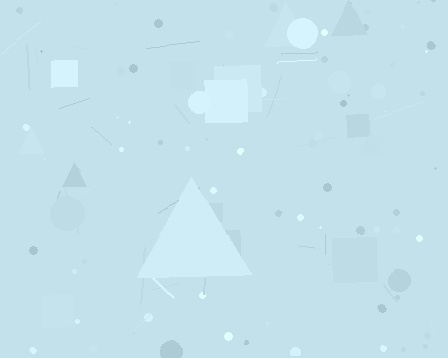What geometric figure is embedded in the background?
A triangle is embedded in the background.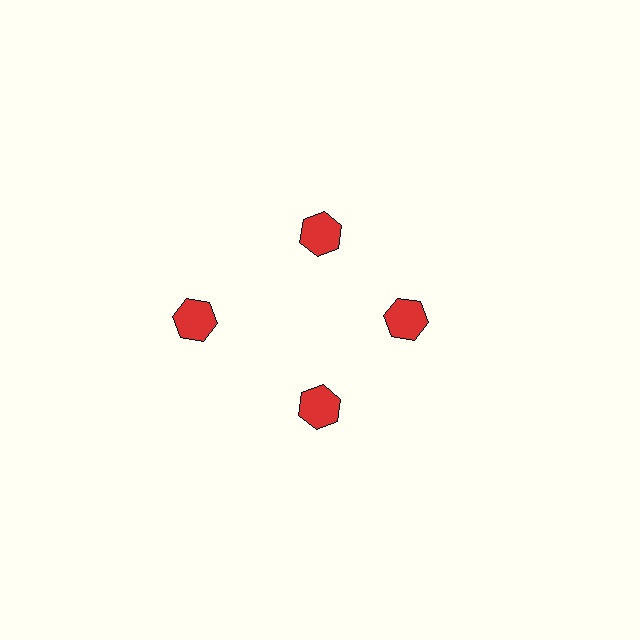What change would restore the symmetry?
The symmetry would be restored by moving it inward, back onto the ring so that all 4 hexagons sit at equal angles and equal distance from the center.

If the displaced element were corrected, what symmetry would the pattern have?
It would have 4-fold rotational symmetry — the pattern would map onto itself every 90 degrees.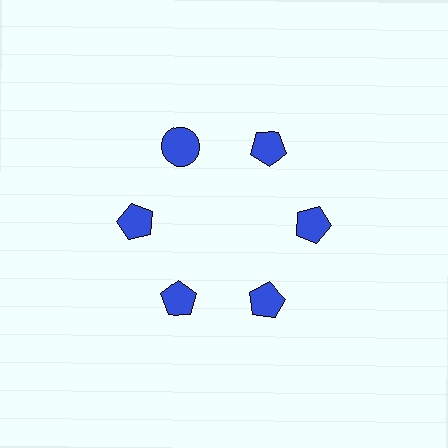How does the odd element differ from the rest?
It has a different shape: circle instead of pentagon.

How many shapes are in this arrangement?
There are 6 shapes arranged in a ring pattern.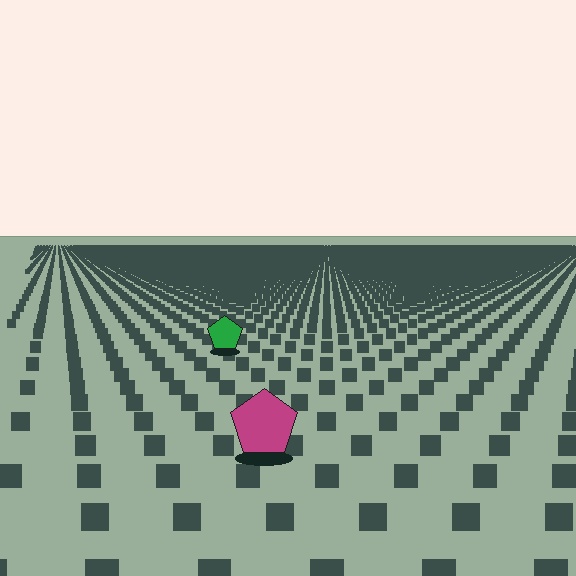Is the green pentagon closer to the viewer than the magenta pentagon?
No. The magenta pentagon is closer — you can tell from the texture gradient: the ground texture is coarser near it.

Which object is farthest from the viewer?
The green pentagon is farthest from the viewer. It appears smaller and the ground texture around it is denser.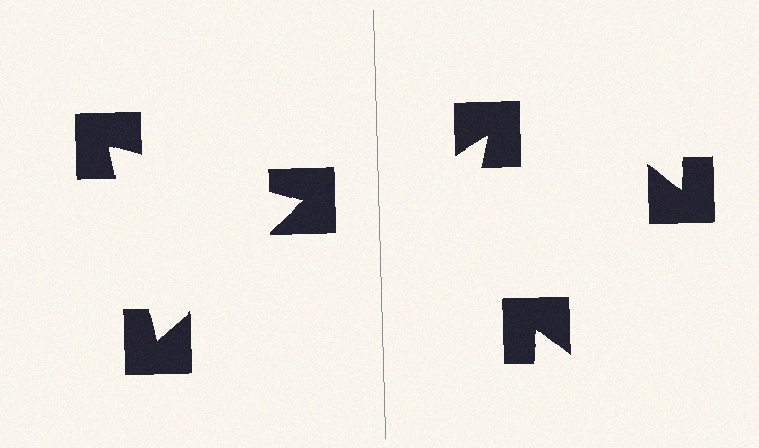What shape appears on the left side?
An illusory triangle.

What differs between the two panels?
The notched squares are positioned identically on both sides; only the wedge orientations differ. On the left they align to a triangle; on the right they are misaligned.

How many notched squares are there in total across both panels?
6 — 3 on each side.